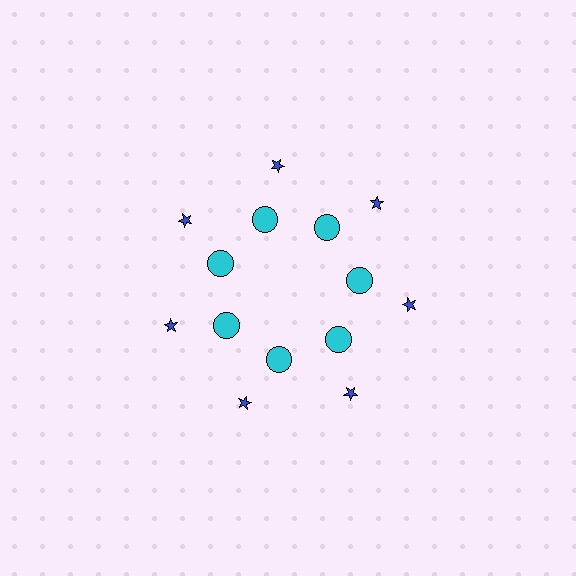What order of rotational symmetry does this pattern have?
This pattern has 7-fold rotational symmetry.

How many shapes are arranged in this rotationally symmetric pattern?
There are 14 shapes, arranged in 7 groups of 2.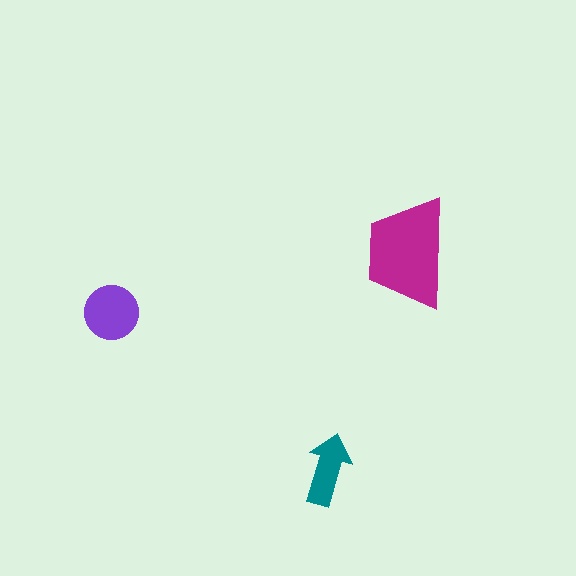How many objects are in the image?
There are 3 objects in the image.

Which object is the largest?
The magenta trapezoid.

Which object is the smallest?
The teal arrow.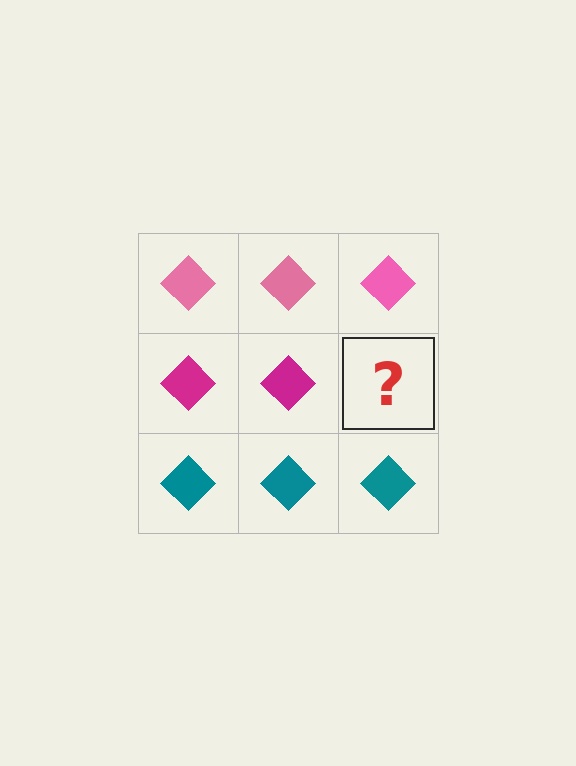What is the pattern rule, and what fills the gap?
The rule is that each row has a consistent color. The gap should be filled with a magenta diamond.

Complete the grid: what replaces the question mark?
The question mark should be replaced with a magenta diamond.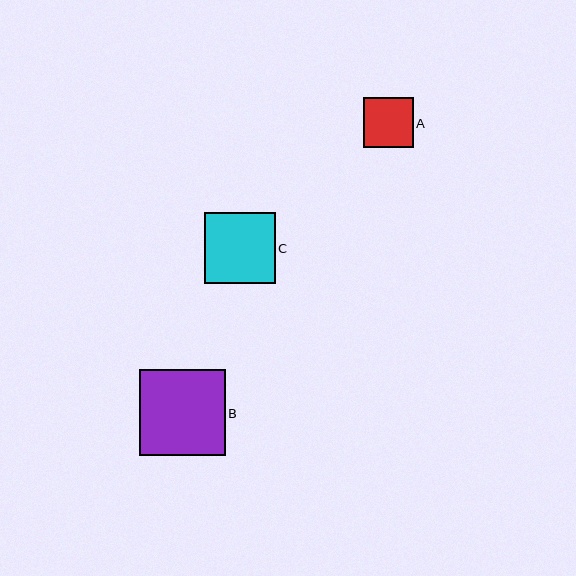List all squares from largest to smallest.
From largest to smallest: B, C, A.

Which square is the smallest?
Square A is the smallest with a size of approximately 50 pixels.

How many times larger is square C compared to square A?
Square C is approximately 1.4 times the size of square A.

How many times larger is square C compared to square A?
Square C is approximately 1.4 times the size of square A.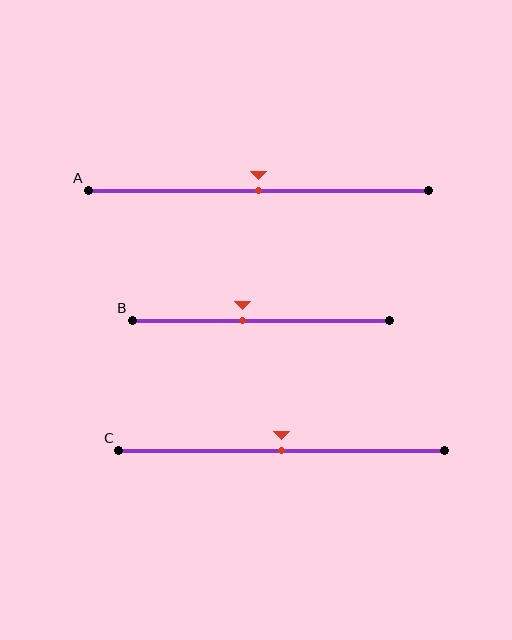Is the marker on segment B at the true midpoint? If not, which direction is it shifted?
No, the marker on segment B is shifted to the left by about 7% of the segment length.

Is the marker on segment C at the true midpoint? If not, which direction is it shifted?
Yes, the marker on segment C is at the true midpoint.